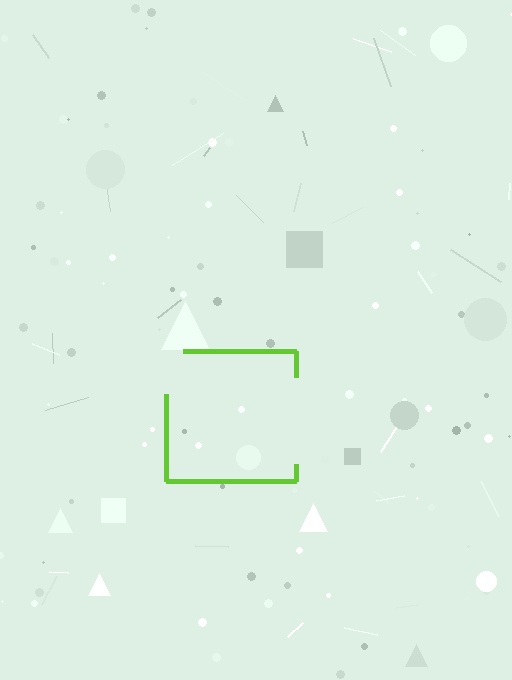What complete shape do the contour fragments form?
The contour fragments form a square.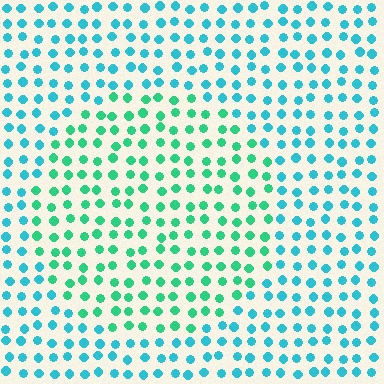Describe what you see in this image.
The image is filled with small cyan elements in a uniform arrangement. A circle-shaped region is visible where the elements are tinted to a slightly different hue, forming a subtle color boundary.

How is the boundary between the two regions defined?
The boundary is defined purely by a slight shift in hue (about 34 degrees). Spacing, size, and orientation are identical on both sides.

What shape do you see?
I see a circle.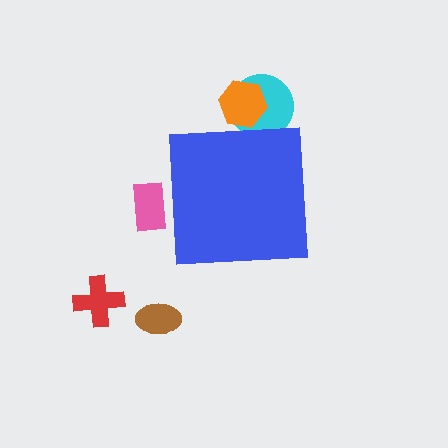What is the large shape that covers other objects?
A blue square.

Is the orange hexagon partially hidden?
Yes, the orange hexagon is partially hidden behind the blue square.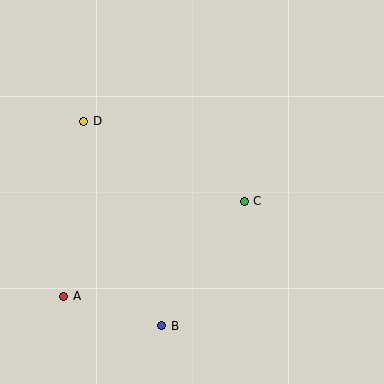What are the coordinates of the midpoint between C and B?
The midpoint between C and B is at (203, 264).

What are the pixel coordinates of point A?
Point A is at (64, 296).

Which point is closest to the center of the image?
Point C at (244, 201) is closest to the center.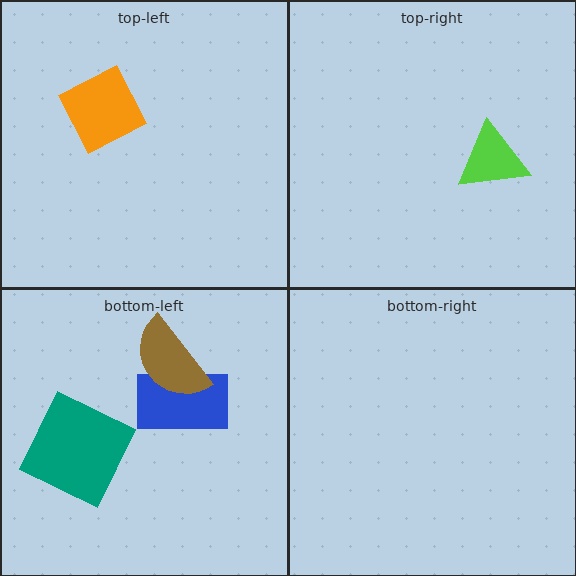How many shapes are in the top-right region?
1.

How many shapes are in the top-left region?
1.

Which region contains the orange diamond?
The top-left region.